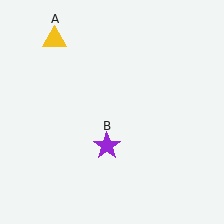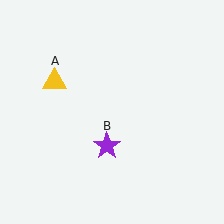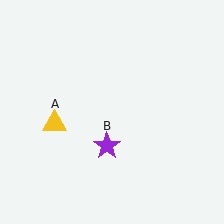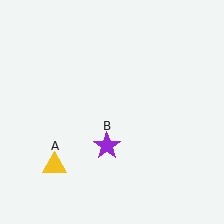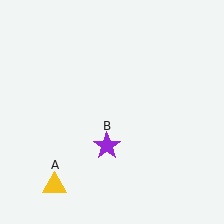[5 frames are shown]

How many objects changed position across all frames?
1 object changed position: yellow triangle (object A).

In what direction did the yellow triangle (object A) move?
The yellow triangle (object A) moved down.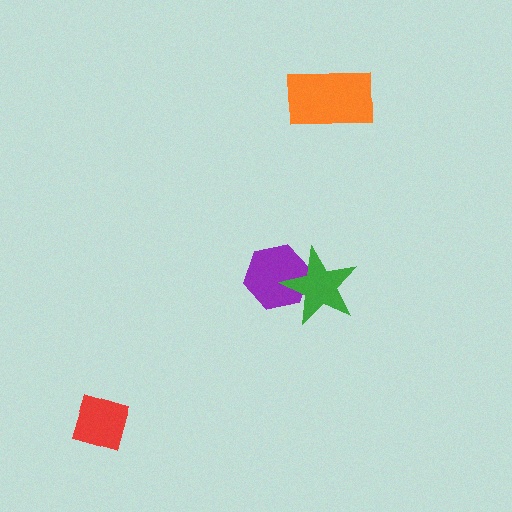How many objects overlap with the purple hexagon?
1 object overlaps with the purple hexagon.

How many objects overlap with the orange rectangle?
0 objects overlap with the orange rectangle.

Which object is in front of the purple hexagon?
The green star is in front of the purple hexagon.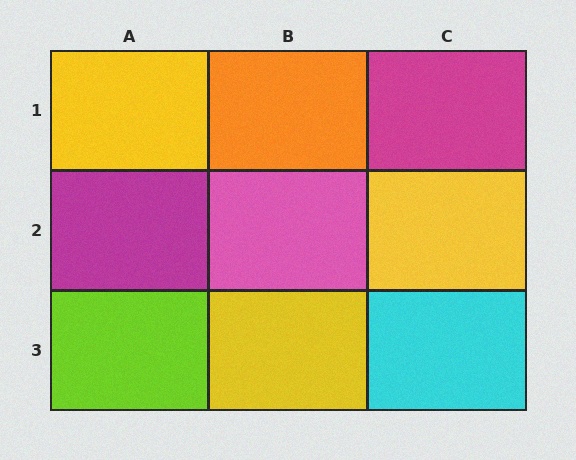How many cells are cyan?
1 cell is cyan.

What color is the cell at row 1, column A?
Yellow.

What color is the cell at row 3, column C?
Cyan.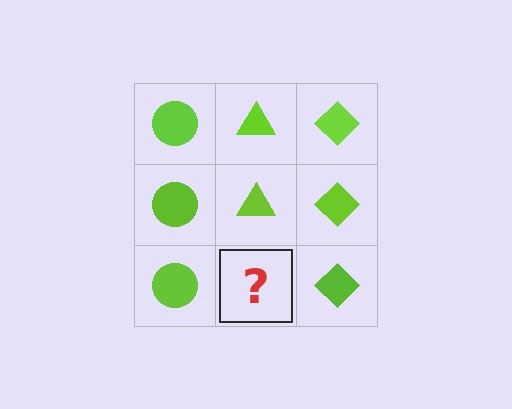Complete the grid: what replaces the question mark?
The question mark should be replaced with a lime triangle.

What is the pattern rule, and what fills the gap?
The rule is that each column has a consistent shape. The gap should be filled with a lime triangle.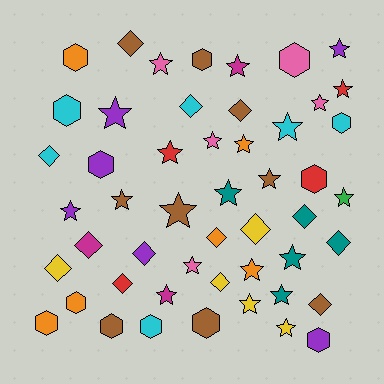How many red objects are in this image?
There are 4 red objects.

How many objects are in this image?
There are 50 objects.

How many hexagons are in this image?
There are 13 hexagons.